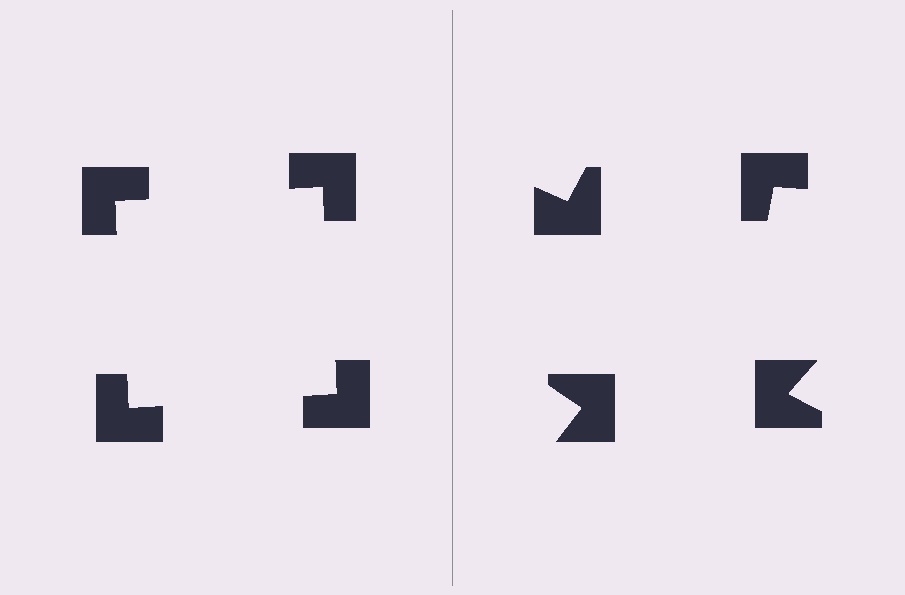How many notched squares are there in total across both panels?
8 — 4 on each side.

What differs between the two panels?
The notched squares are positioned identically on both sides; only the wedge orientations differ. On the left they align to a square; on the right they are misaligned.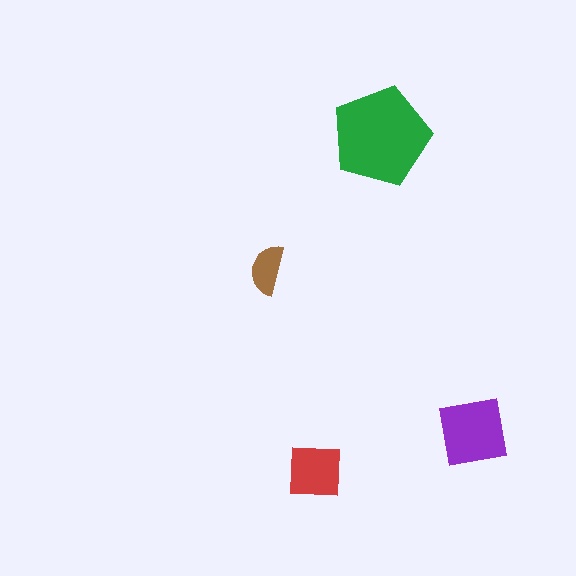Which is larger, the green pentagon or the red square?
The green pentagon.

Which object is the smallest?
The brown semicircle.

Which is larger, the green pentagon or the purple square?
The green pentagon.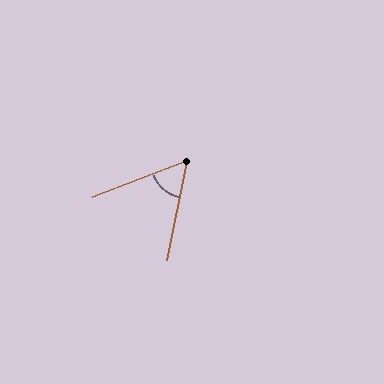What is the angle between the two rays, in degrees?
Approximately 57 degrees.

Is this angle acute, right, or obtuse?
It is acute.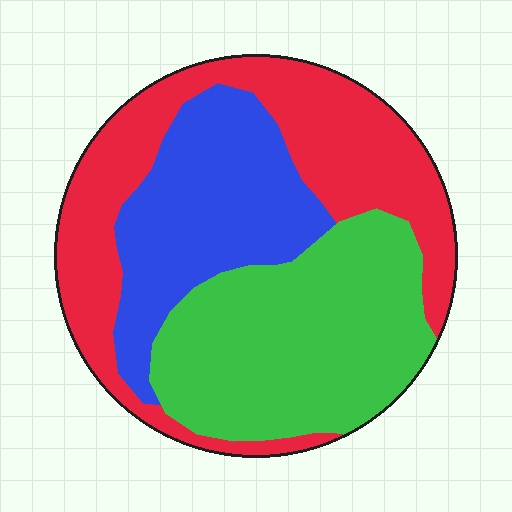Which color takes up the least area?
Blue, at roughly 25%.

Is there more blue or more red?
Red.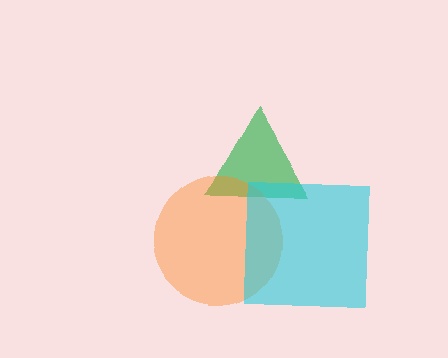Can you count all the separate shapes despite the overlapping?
Yes, there are 3 separate shapes.